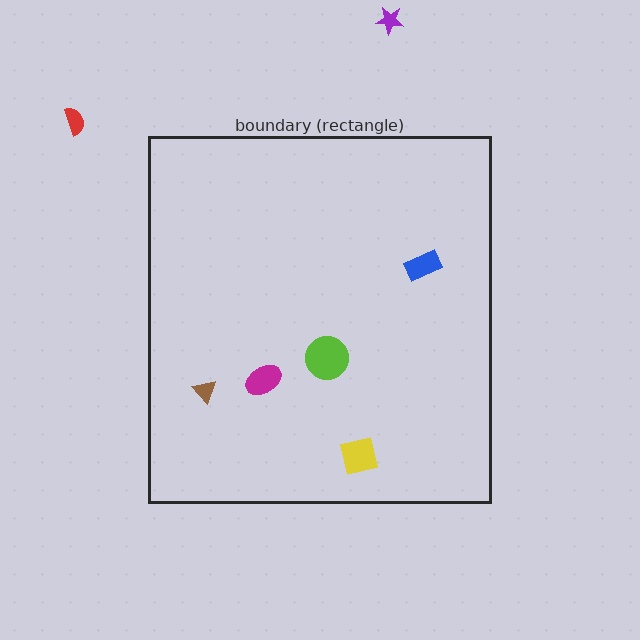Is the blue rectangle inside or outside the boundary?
Inside.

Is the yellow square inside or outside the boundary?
Inside.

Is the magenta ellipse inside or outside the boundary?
Inside.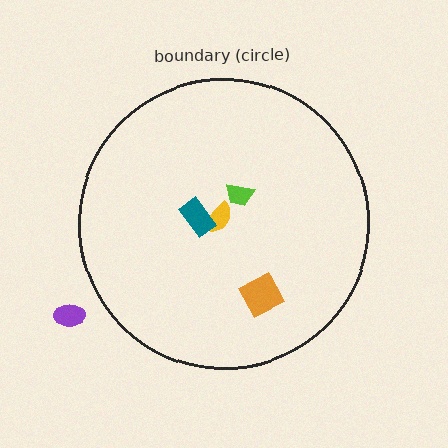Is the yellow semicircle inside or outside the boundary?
Inside.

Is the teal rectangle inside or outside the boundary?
Inside.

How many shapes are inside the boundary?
4 inside, 1 outside.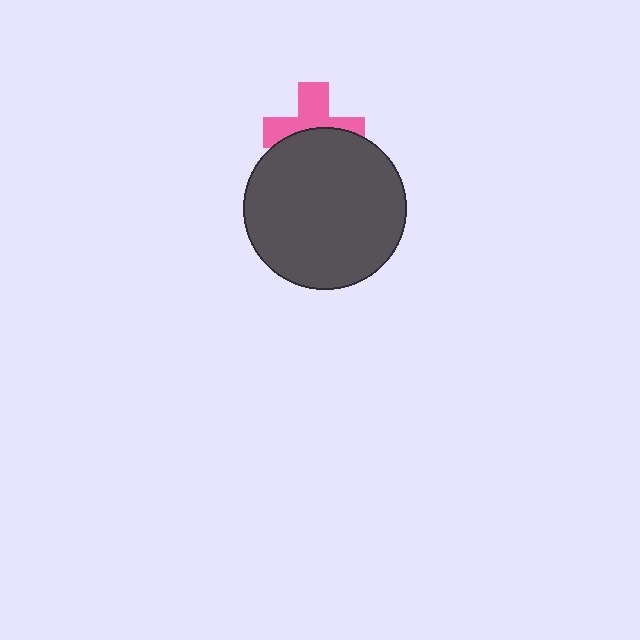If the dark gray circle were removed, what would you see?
You would see the complete pink cross.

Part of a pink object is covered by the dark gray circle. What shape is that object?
It is a cross.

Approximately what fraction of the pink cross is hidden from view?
Roughly 49% of the pink cross is hidden behind the dark gray circle.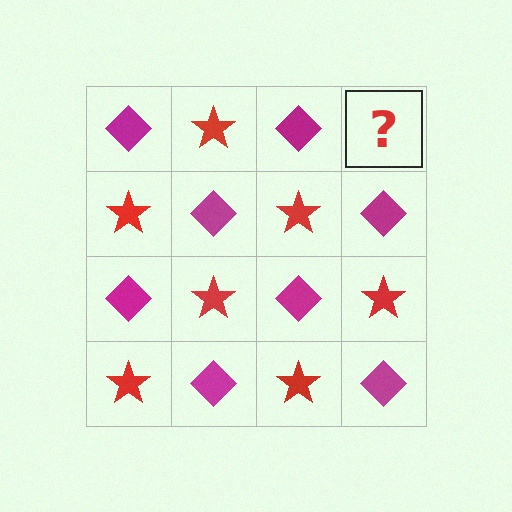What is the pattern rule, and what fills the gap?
The rule is that it alternates magenta diamond and red star in a checkerboard pattern. The gap should be filled with a red star.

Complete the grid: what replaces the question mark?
The question mark should be replaced with a red star.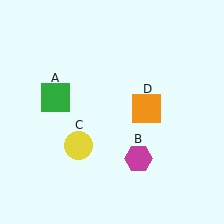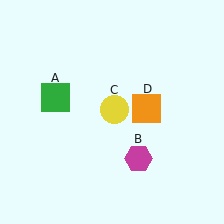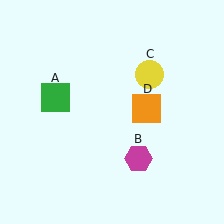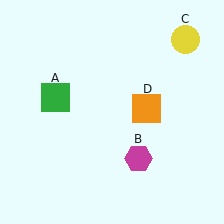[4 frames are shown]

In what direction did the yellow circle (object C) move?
The yellow circle (object C) moved up and to the right.